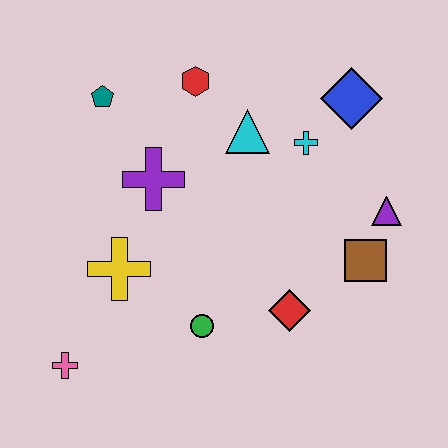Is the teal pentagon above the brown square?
Yes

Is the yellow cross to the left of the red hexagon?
Yes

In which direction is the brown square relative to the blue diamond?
The brown square is below the blue diamond.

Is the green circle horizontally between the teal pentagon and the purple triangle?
Yes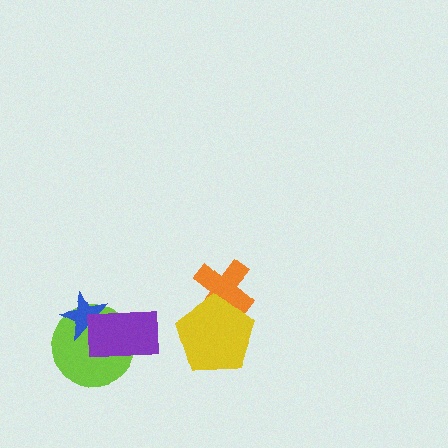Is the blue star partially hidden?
Yes, it is partially covered by another shape.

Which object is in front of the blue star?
The purple rectangle is in front of the blue star.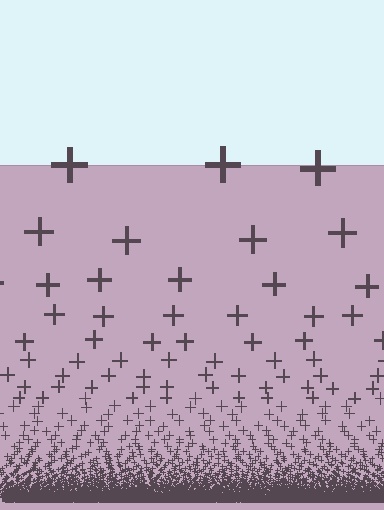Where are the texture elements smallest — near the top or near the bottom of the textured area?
Near the bottom.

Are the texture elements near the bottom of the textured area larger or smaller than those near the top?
Smaller. The gradient is inverted — elements near the bottom are smaller and denser.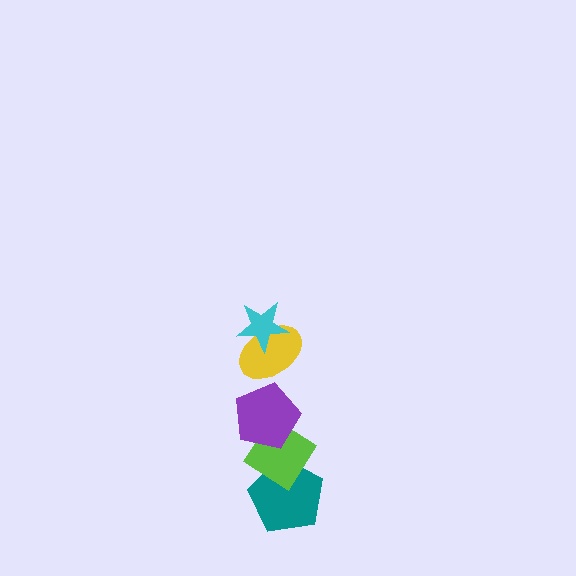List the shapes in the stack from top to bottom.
From top to bottom: the cyan star, the yellow ellipse, the purple pentagon, the lime diamond, the teal pentagon.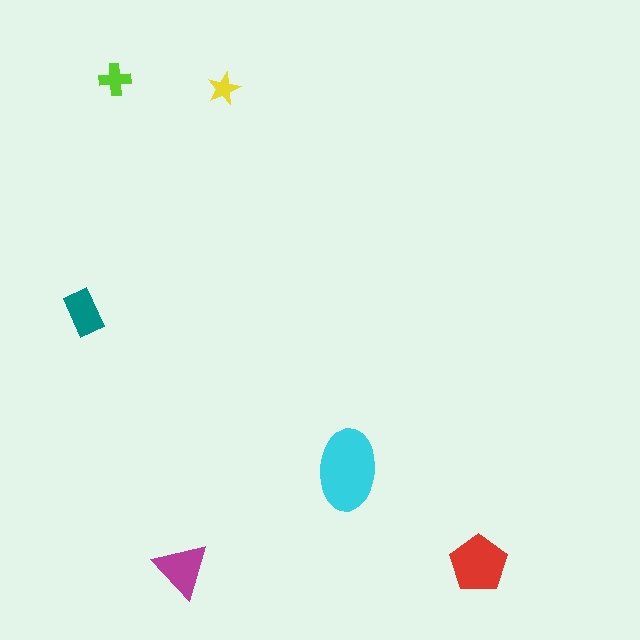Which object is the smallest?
The yellow star.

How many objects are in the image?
There are 6 objects in the image.